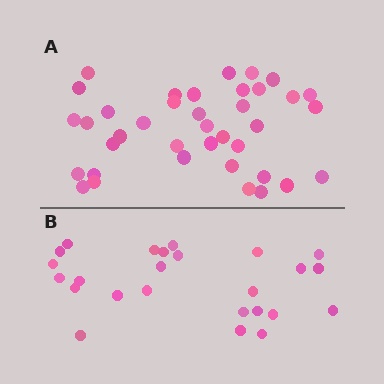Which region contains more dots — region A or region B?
Region A (the top region) has more dots.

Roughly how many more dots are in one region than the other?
Region A has approximately 15 more dots than region B.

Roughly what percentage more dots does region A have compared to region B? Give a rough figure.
About 50% more.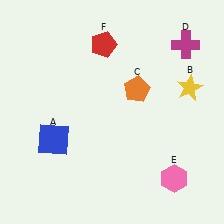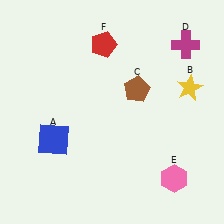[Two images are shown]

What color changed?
The pentagon (C) changed from orange in Image 1 to brown in Image 2.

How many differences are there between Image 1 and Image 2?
There is 1 difference between the two images.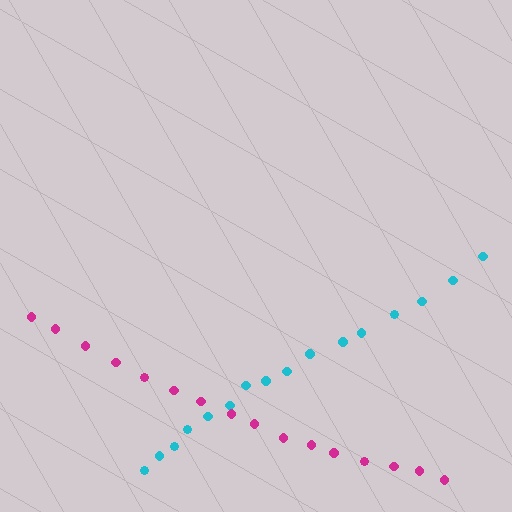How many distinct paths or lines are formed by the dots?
There are 2 distinct paths.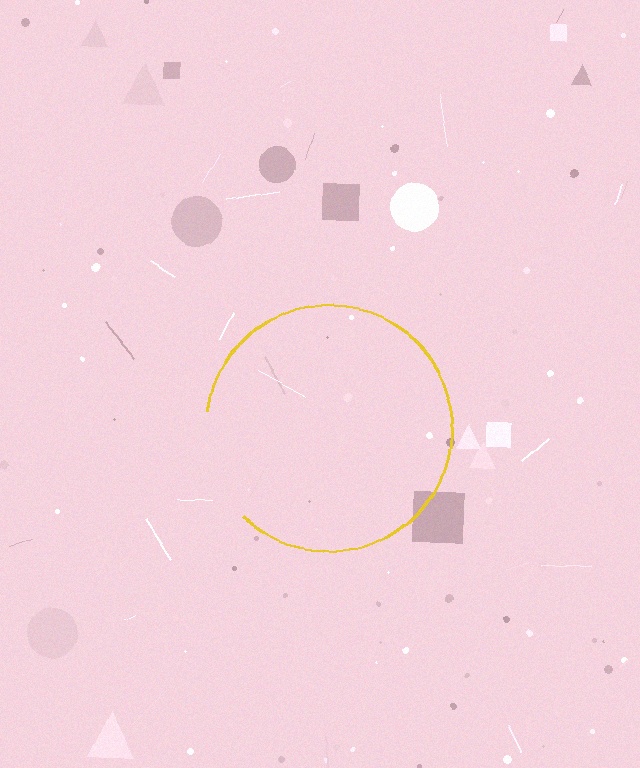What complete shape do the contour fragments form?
The contour fragments form a circle.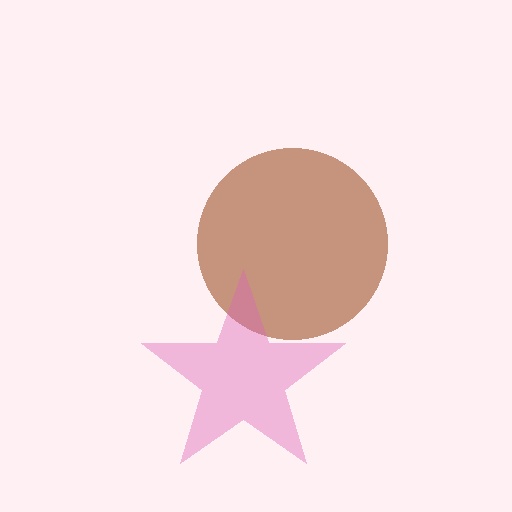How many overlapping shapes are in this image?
There are 2 overlapping shapes in the image.